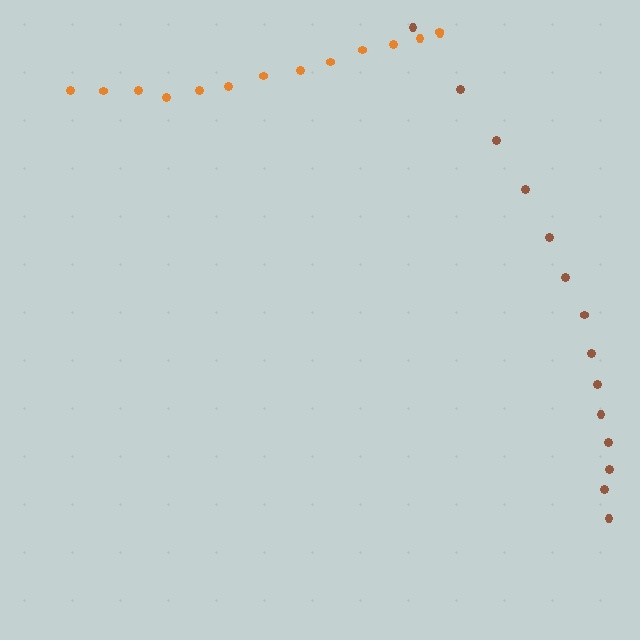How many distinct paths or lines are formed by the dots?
There are 2 distinct paths.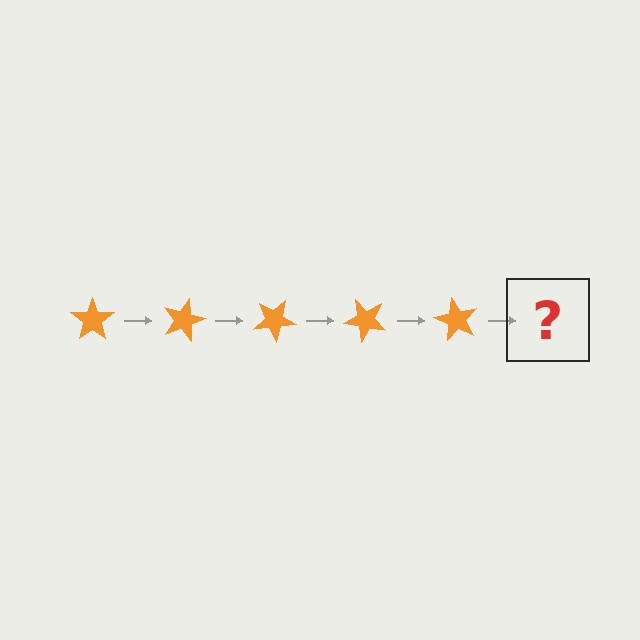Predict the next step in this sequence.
The next step is an orange star rotated 75 degrees.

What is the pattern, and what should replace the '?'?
The pattern is that the star rotates 15 degrees each step. The '?' should be an orange star rotated 75 degrees.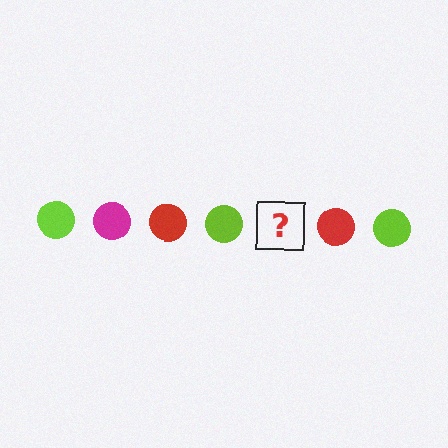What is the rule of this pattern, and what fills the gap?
The rule is that the pattern cycles through lime, magenta, red circles. The gap should be filled with a magenta circle.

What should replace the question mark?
The question mark should be replaced with a magenta circle.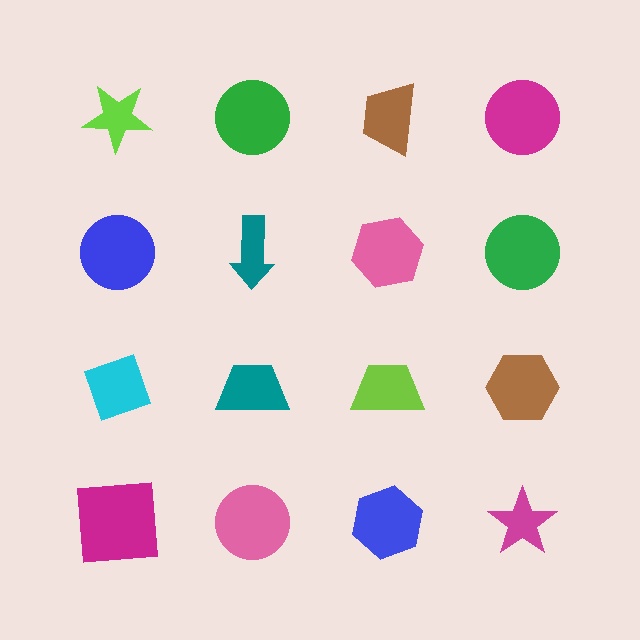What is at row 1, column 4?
A magenta circle.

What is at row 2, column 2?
A teal arrow.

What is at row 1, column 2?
A green circle.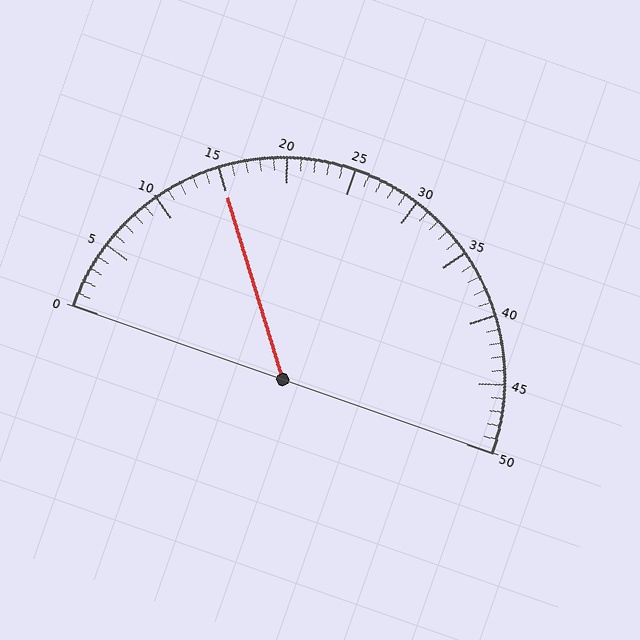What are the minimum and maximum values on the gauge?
The gauge ranges from 0 to 50.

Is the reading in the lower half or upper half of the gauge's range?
The reading is in the lower half of the range (0 to 50).